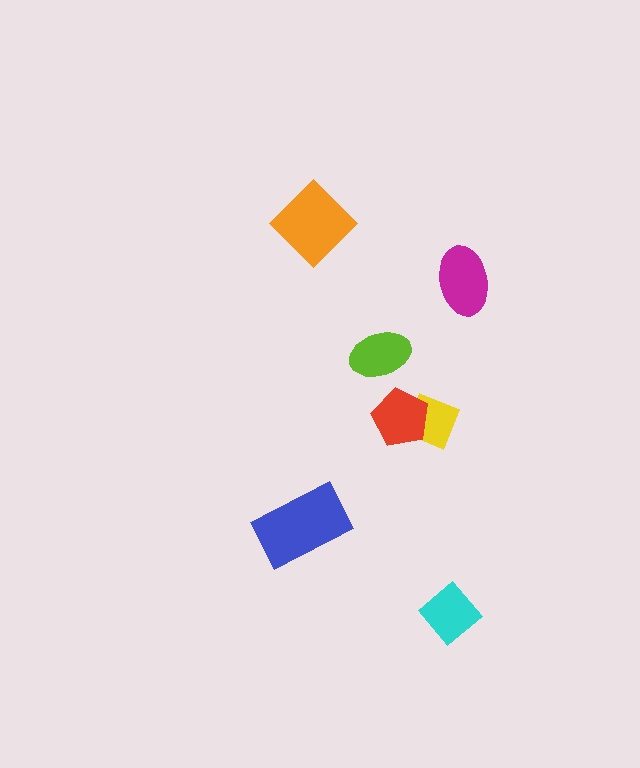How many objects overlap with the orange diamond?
0 objects overlap with the orange diamond.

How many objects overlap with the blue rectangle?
0 objects overlap with the blue rectangle.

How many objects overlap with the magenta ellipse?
0 objects overlap with the magenta ellipse.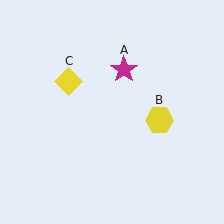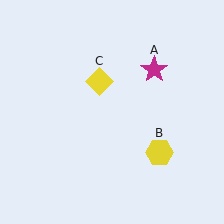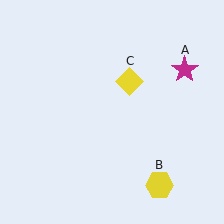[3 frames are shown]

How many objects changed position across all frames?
3 objects changed position: magenta star (object A), yellow hexagon (object B), yellow diamond (object C).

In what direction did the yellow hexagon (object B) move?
The yellow hexagon (object B) moved down.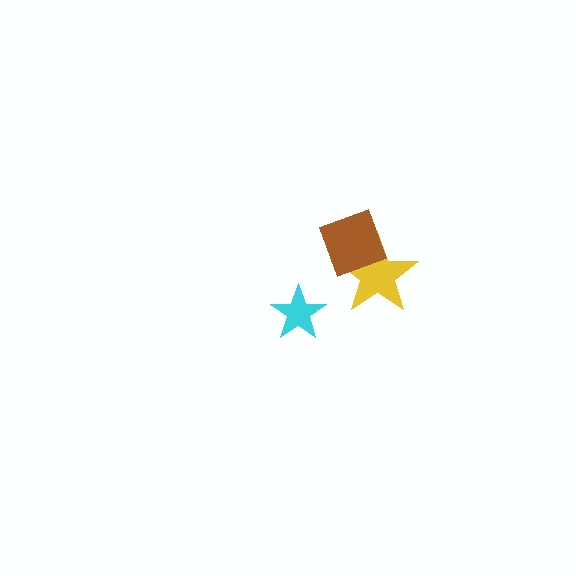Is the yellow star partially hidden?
Yes, it is partially covered by another shape.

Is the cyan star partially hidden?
No, no other shape covers it.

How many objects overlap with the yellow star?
1 object overlaps with the yellow star.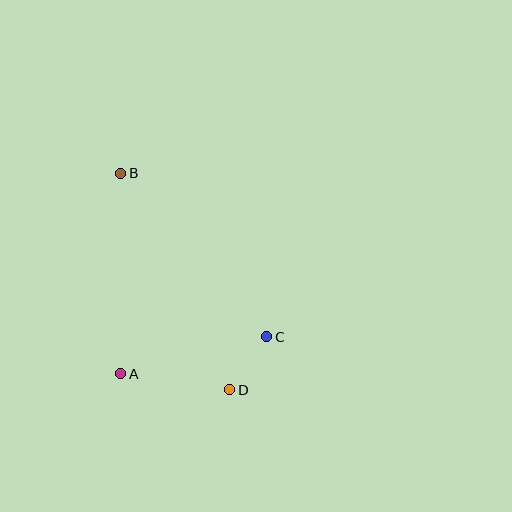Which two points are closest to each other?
Points C and D are closest to each other.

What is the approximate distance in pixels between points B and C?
The distance between B and C is approximately 219 pixels.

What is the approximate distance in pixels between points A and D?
The distance between A and D is approximately 110 pixels.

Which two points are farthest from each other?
Points B and D are farthest from each other.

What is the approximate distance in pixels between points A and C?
The distance between A and C is approximately 151 pixels.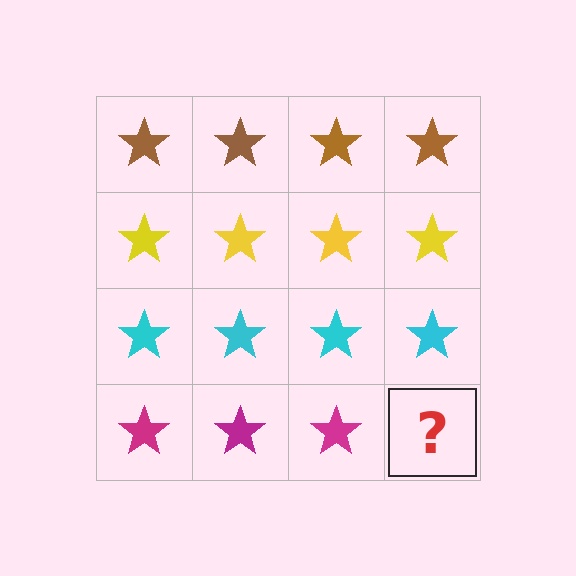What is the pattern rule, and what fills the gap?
The rule is that each row has a consistent color. The gap should be filled with a magenta star.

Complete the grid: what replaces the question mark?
The question mark should be replaced with a magenta star.